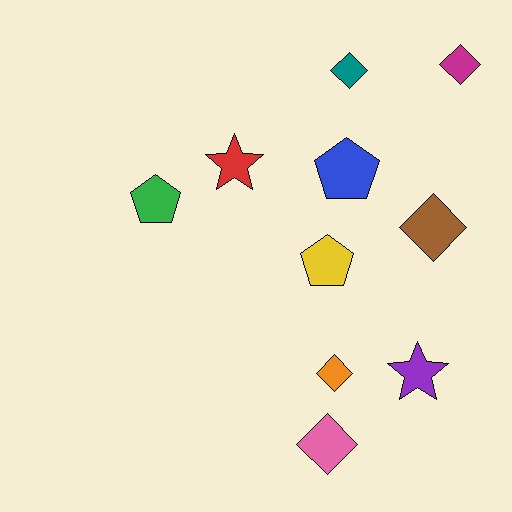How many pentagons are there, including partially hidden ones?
There are 3 pentagons.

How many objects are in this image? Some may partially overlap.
There are 10 objects.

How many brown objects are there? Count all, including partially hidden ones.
There is 1 brown object.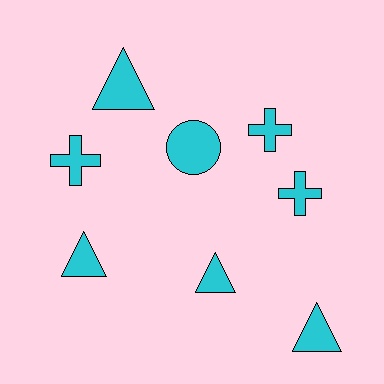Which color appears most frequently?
Cyan, with 8 objects.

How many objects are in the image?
There are 8 objects.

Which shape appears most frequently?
Triangle, with 4 objects.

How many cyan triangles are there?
There are 4 cyan triangles.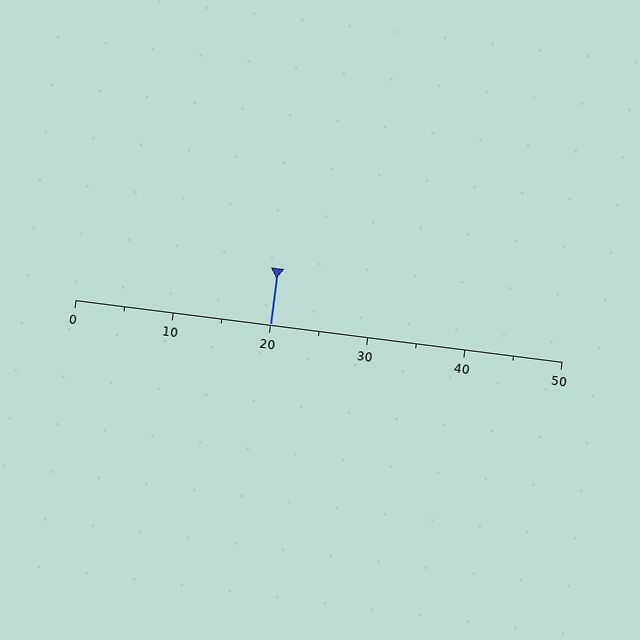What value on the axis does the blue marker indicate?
The marker indicates approximately 20.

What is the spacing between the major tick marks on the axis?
The major ticks are spaced 10 apart.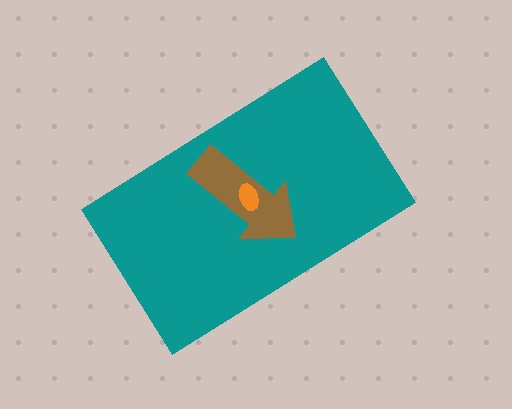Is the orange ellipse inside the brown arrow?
Yes.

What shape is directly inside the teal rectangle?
The brown arrow.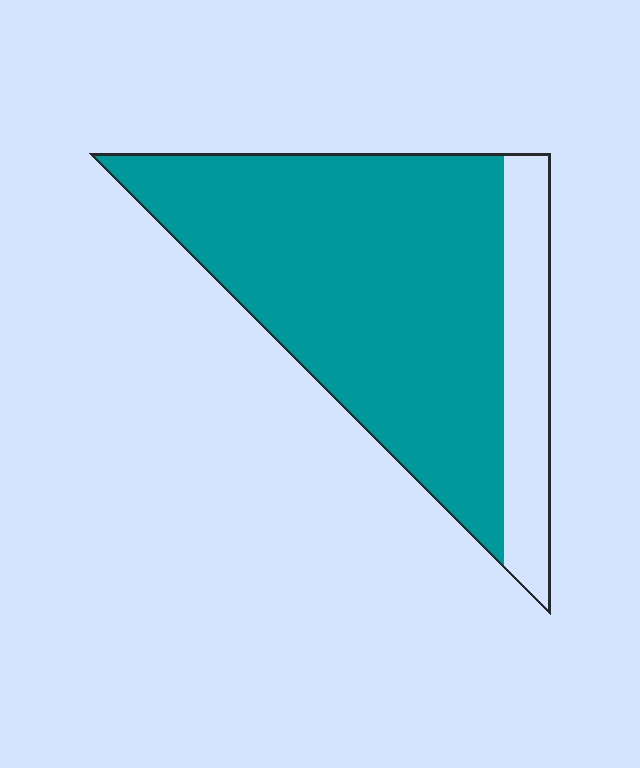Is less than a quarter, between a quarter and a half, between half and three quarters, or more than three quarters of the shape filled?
More than three quarters.